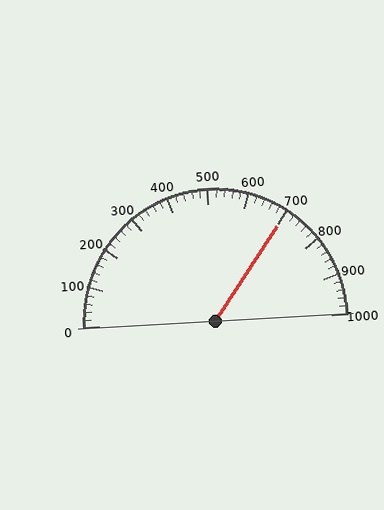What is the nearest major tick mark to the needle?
The nearest major tick mark is 700.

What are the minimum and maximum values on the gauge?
The gauge ranges from 0 to 1000.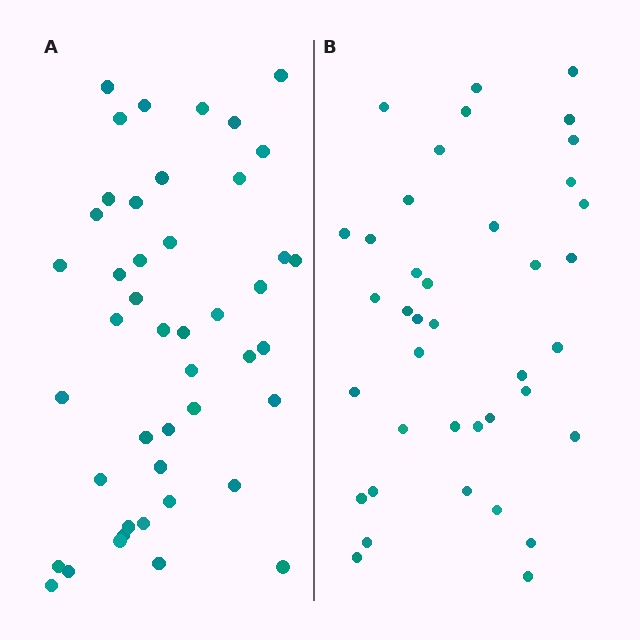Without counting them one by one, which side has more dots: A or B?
Region A (the left region) has more dots.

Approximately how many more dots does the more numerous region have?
Region A has about 6 more dots than region B.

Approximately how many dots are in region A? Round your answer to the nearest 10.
About 40 dots. (The exact count is 45, which rounds to 40.)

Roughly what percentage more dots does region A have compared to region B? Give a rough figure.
About 15% more.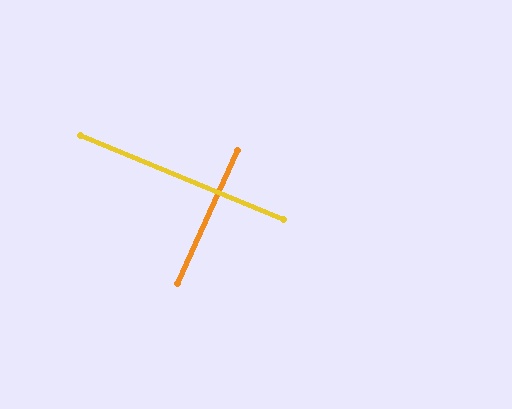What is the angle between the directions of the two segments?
Approximately 89 degrees.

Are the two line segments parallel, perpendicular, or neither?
Perpendicular — they meet at approximately 89°.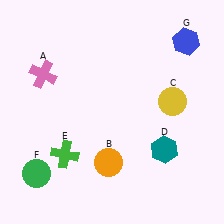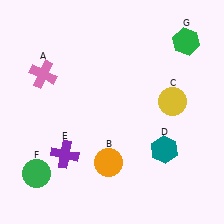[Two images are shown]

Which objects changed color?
E changed from green to purple. G changed from blue to green.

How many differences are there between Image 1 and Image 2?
There are 2 differences between the two images.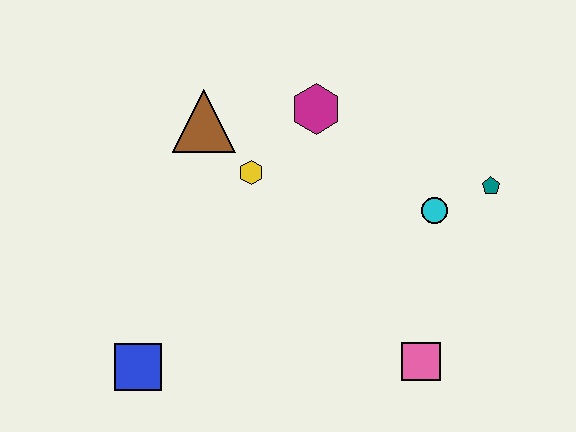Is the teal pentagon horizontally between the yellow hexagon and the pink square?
No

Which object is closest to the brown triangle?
The yellow hexagon is closest to the brown triangle.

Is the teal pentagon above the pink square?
Yes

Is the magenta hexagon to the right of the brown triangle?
Yes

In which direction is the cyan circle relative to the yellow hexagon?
The cyan circle is to the right of the yellow hexagon.